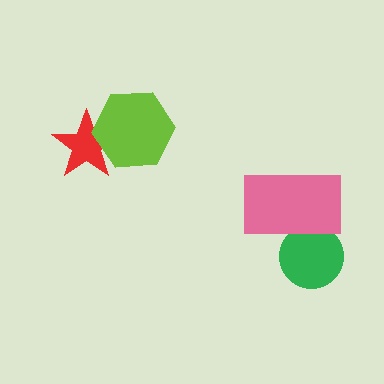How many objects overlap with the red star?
1 object overlaps with the red star.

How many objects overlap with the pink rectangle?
1 object overlaps with the pink rectangle.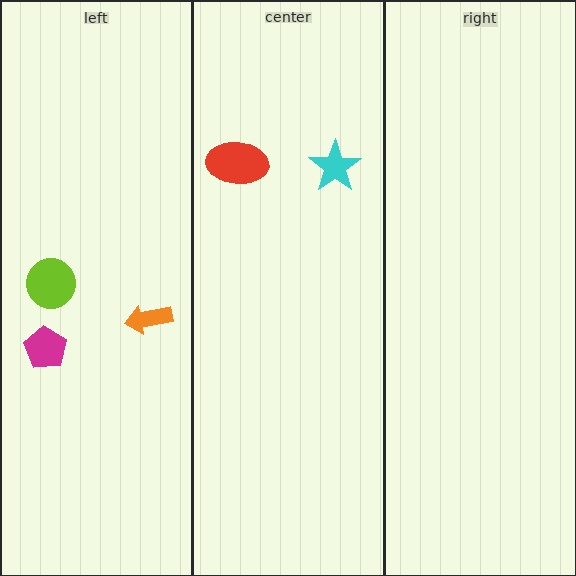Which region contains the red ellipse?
The center region.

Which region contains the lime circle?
The left region.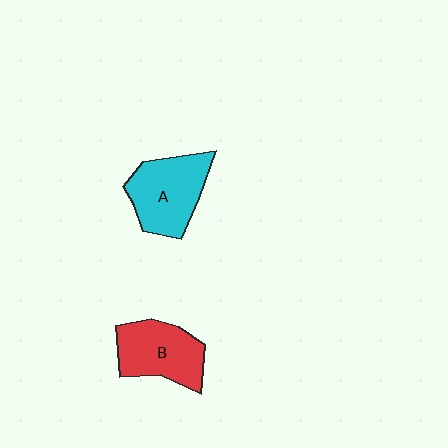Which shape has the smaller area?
Shape B (red).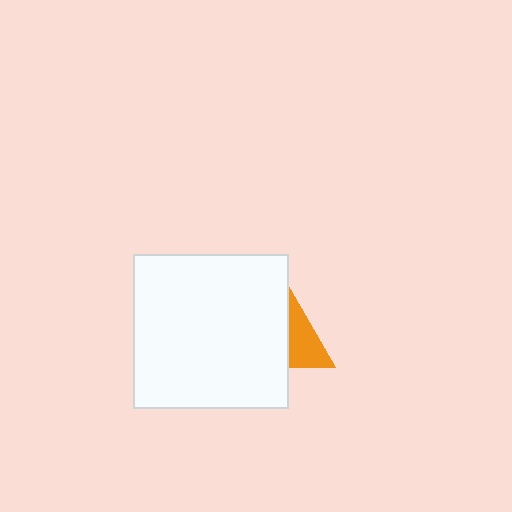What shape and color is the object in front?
The object in front is a white square.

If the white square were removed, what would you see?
You would see the complete orange triangle.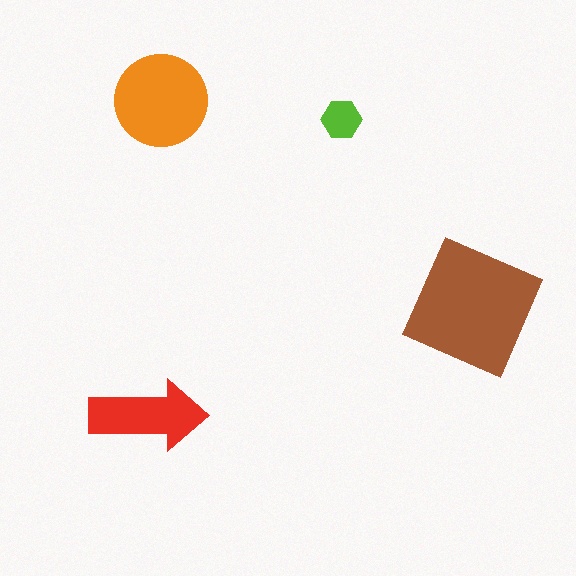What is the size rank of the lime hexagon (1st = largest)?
4th.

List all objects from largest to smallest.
The brown square, the orange circle, the red arrow, the lime hexagon.